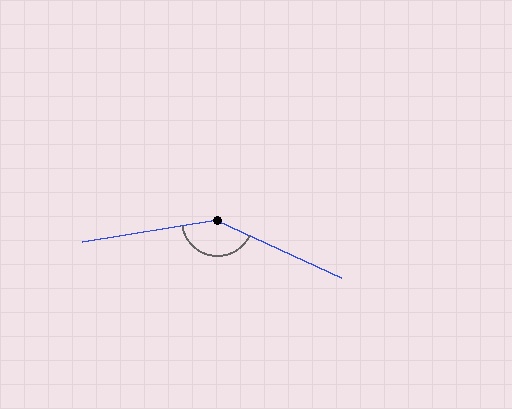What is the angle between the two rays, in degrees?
Approximately 146 degrees.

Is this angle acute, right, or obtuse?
It is obtuse.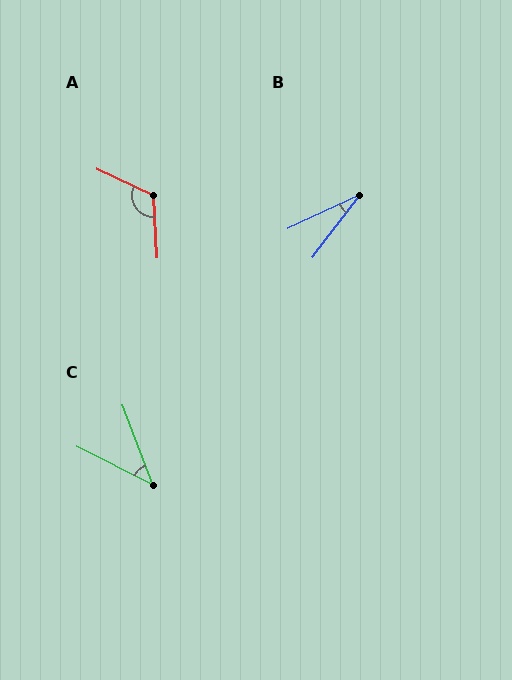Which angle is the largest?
A, at approximately 118 degrees.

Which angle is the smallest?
B, at approximately 28 degrees.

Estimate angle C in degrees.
Approximately 43 degrees.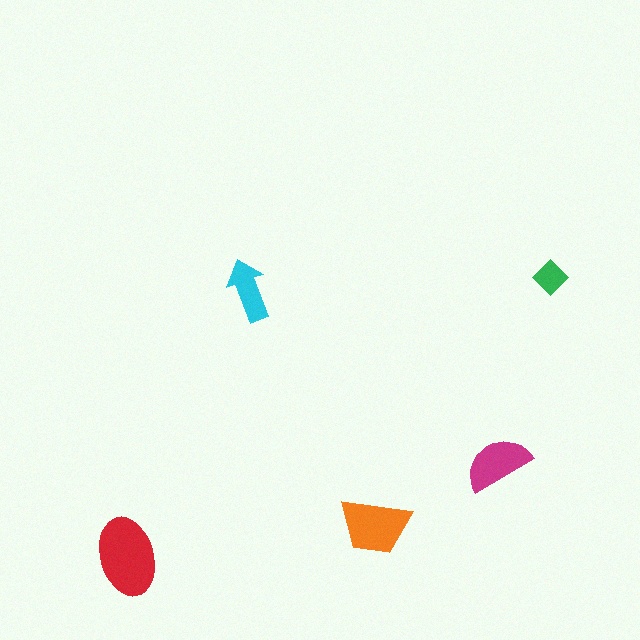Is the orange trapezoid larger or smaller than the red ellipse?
Smaller.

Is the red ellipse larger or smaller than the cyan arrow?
Larger.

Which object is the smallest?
The green diamond.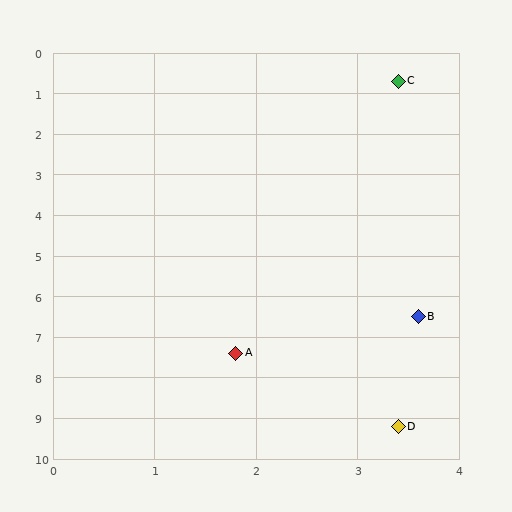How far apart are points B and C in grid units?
Points B and C are about 5.8 grid units apart.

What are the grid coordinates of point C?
Point C is at approximately (3.4, 0.7).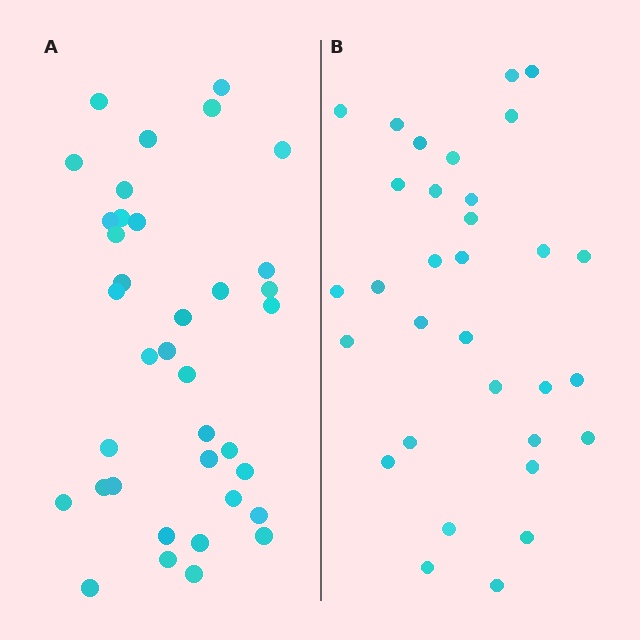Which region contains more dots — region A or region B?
Region A (the left region) has more dots.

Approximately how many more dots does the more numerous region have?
Region A has about 5 more dots than region B.